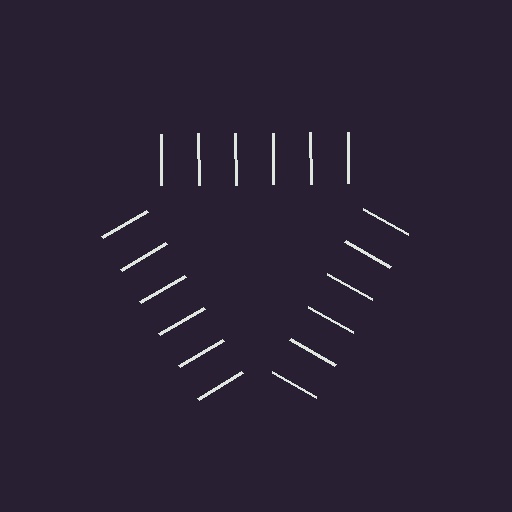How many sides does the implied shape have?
3 sides — the line-ends trace a triangle.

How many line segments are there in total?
18 — 6 along each of the 3 edges.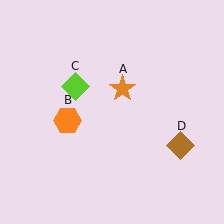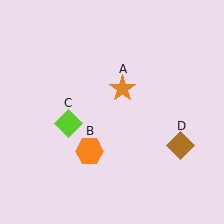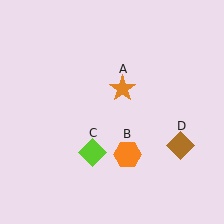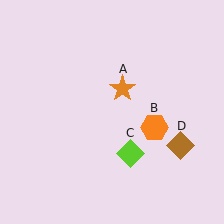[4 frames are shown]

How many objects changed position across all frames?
2 objects changed position: orange hexagon (object B), lime diamond (object C).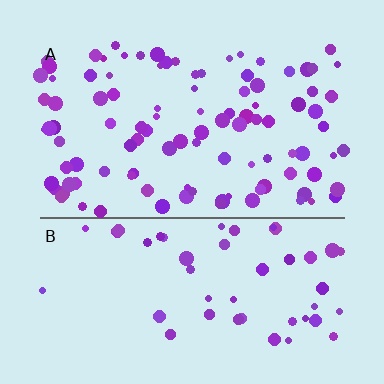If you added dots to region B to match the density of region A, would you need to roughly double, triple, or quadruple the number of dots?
Approximately double.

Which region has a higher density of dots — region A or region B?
A (the top).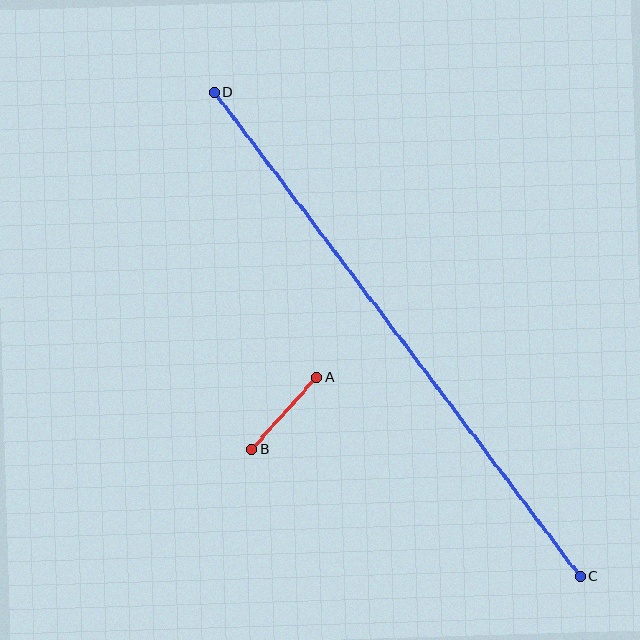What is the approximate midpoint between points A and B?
The midpoint is at approximately (284, 413) pixels.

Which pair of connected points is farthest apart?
Points C and D are farthest apart.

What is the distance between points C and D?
The distance is approximately 607 pixels.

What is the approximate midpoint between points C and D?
The midpoint is at approximately (397, 334) pixels.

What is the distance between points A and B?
The distance is approximately 97 pixels.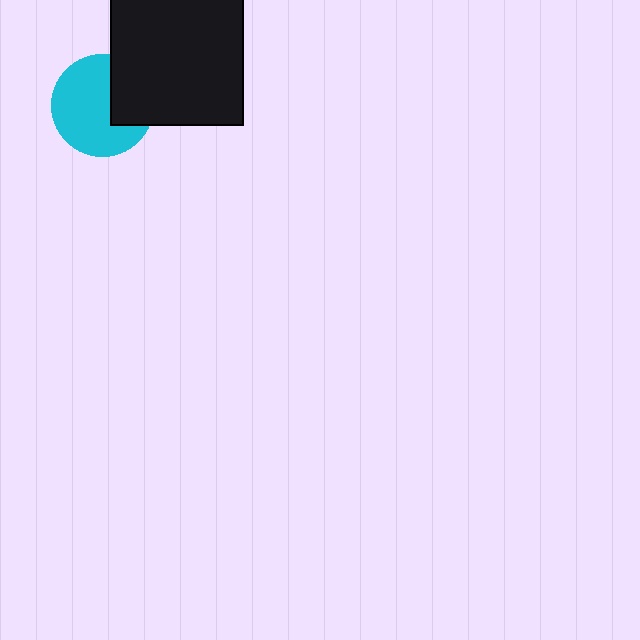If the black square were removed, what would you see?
You would see the complete cyan circle.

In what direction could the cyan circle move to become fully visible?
The cyan circle could move left. That would shift it out from behind the black square entirely.